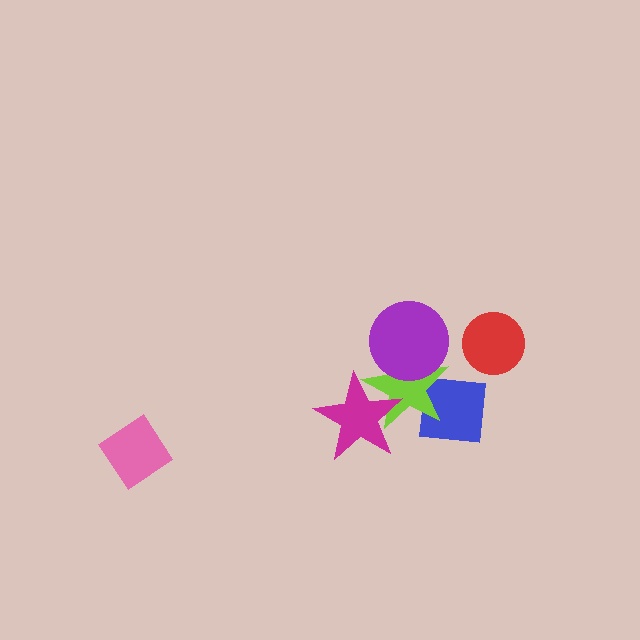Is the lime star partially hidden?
Yes, it is partially covered by another shape.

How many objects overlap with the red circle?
0 objects overlap with the red circle.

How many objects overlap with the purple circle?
1 object overlaps with the purple circle.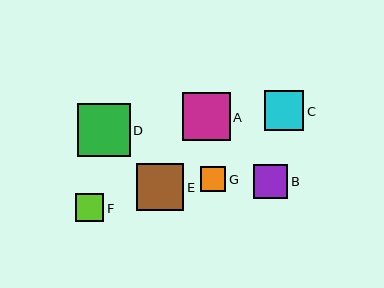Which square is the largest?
Square D is the largest with a size of approximately 53 pixels.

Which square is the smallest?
Square G is the smallest with a size of approximately 25 pixels.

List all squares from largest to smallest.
From largest to smallest: D, E, A, C, B, F, G.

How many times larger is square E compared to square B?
Square E is approximately 1.4 times the size of square B.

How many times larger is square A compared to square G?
Square A is approximately 1.9 times the size of square G.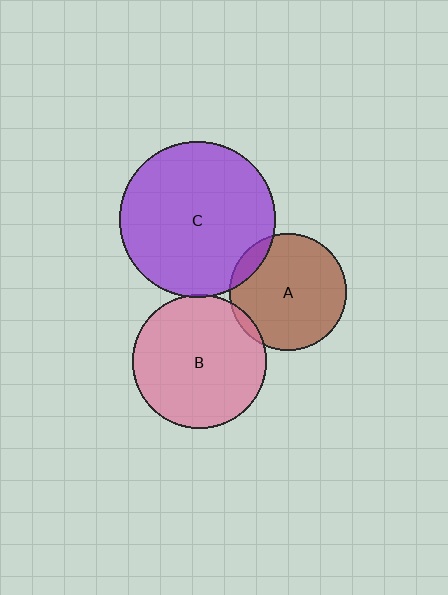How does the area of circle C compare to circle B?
Approximately 1.4 times.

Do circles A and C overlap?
Yes.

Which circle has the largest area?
Circle C (purple).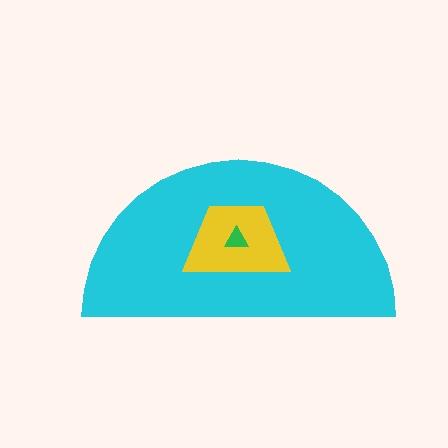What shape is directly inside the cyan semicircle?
The yellow trapezoid.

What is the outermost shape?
The cyan semicircle.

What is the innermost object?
The green triangle.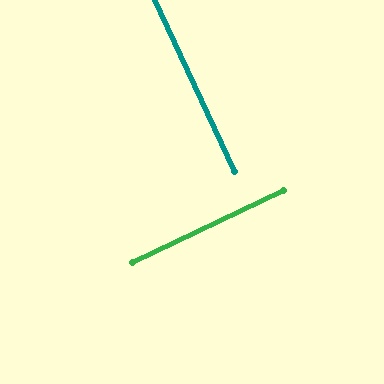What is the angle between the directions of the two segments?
Approximately 89 degrees.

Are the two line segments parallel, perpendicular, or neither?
Perpendicular — they meet at approximately 89°.